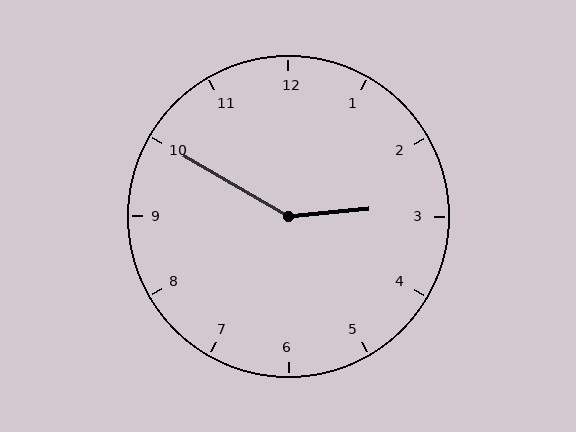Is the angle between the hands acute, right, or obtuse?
It is obtuse.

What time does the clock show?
2:50.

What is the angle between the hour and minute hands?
Approximately 145 degrees.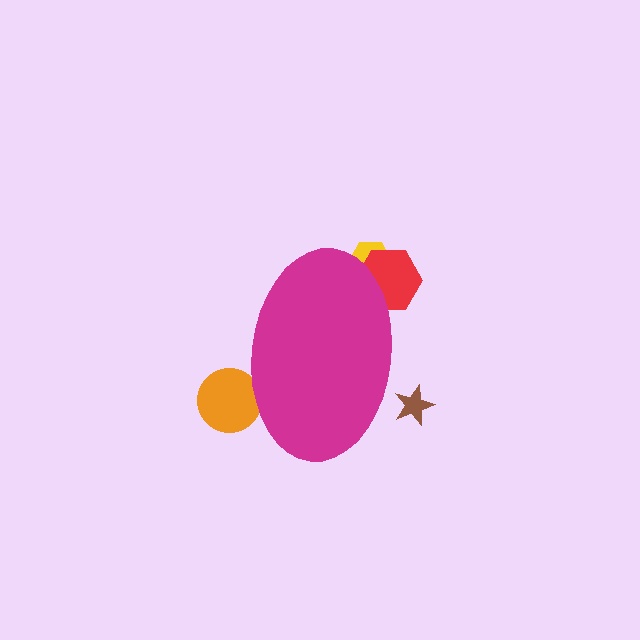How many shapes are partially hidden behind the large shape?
4 shapes are partially hidden.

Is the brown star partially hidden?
Yes, the brown star is partially hidden behind the magenta ellipse.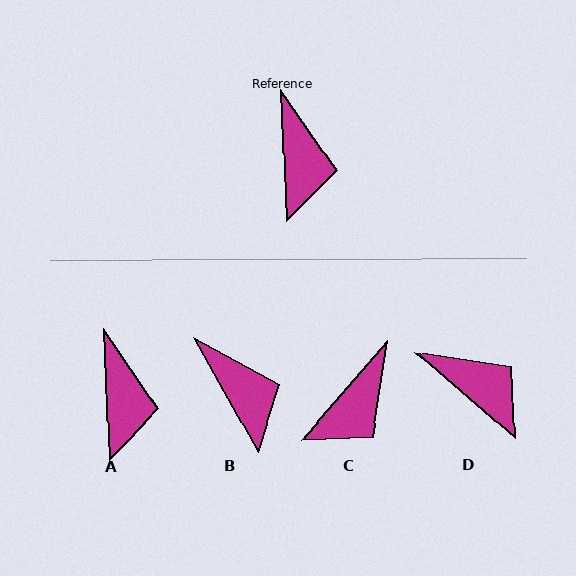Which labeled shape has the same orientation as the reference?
A.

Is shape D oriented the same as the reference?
No, it is off by about 47 degrees.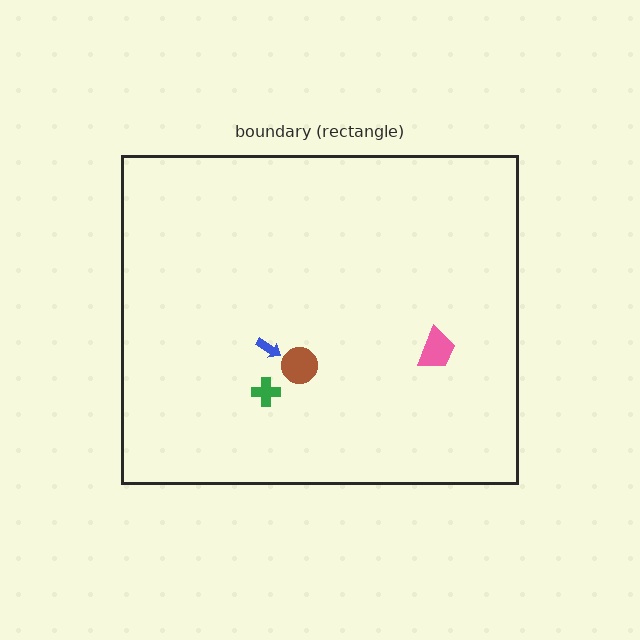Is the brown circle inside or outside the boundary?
Inside.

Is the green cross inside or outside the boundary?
Inside.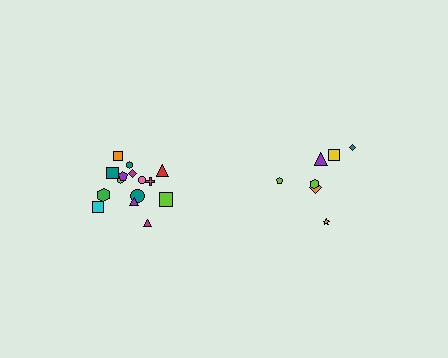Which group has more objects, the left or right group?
The left group.